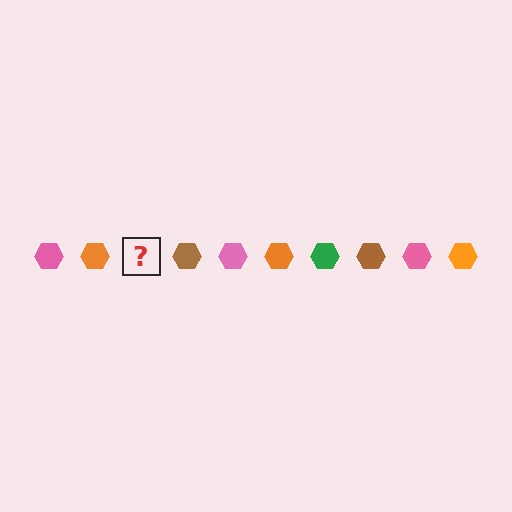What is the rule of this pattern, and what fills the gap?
The rule is that the pattern cycles through pink, orange, green, brown hexagons. The gap should be filled with a green hexagon.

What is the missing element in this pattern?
The missing element is a green hexagon.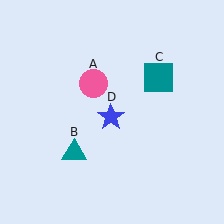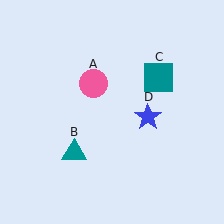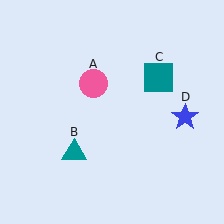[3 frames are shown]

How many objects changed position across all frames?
1 object changed position: blue star (object D).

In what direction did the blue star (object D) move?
The blue star (object D) moved right.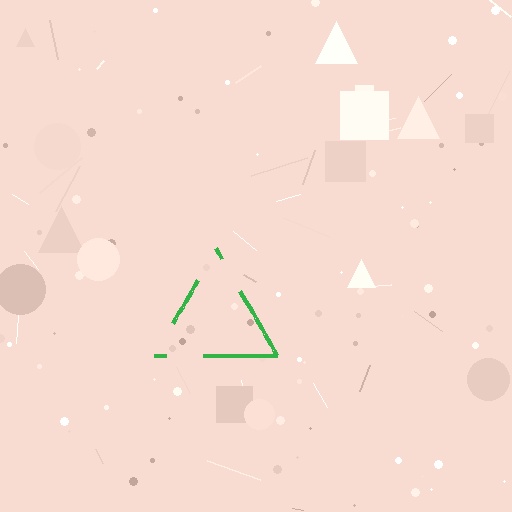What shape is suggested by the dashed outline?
The dashed outline suggests a triangle.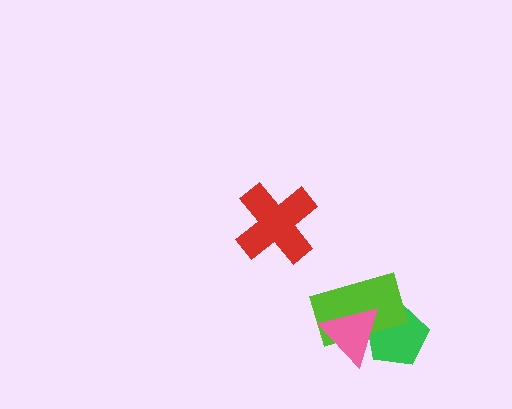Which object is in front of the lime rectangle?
The pink triangle is in front of the lime rectangle.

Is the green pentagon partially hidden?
Yes, it is partially covered by another shape.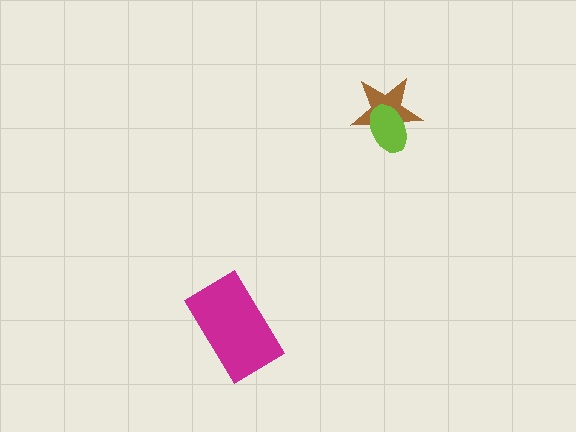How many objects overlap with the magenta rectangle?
0 objects overlap with the magenta rectangle.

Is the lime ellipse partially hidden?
No, no other shape covers it.